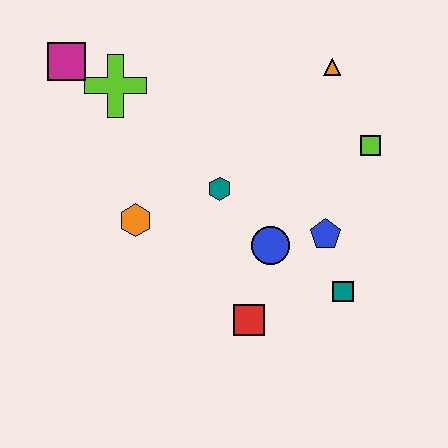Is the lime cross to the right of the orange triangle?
No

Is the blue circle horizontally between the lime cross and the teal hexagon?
No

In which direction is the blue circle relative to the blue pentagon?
The blue circle is to the left of the blue pentagon.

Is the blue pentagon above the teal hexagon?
No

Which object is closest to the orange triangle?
The lime square is closest to the orange triangle.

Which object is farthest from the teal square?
The magenta square is farthest from the teal square.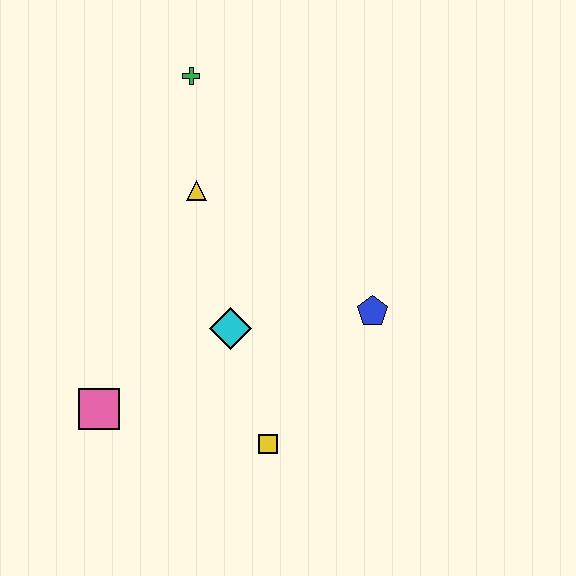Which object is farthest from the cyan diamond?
The green cross is farthest from the cyan diamond.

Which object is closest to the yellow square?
The cyan diamond is closest to the yellow square.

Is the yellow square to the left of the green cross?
No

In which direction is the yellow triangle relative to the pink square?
The yellow triangle is above the pink square.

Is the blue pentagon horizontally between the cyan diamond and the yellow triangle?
No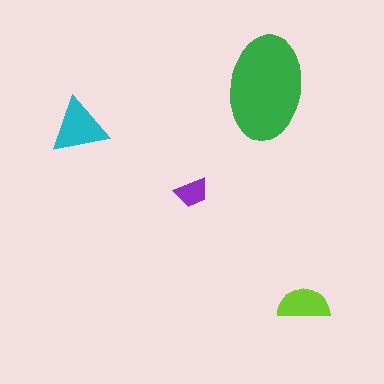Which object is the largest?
The green ellipse.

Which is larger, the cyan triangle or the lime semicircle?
The cyan triangle.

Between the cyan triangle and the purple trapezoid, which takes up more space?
The cyan triangle.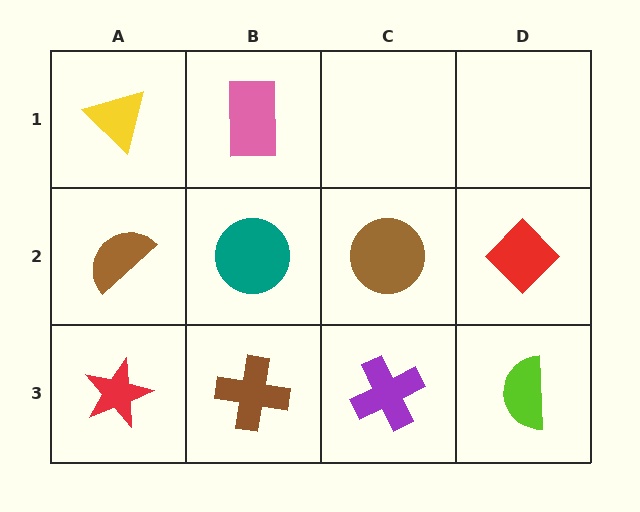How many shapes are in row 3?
4 shapes.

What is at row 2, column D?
A red diamond.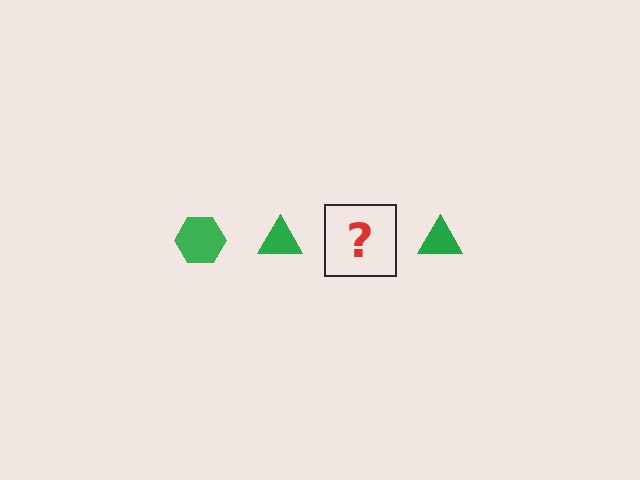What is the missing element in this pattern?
The missing element is a green hexagon.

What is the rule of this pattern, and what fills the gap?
The rule is that the pattern cycles through hexagon, triangle shapes in green. The gap should be filled with a green hexagon.